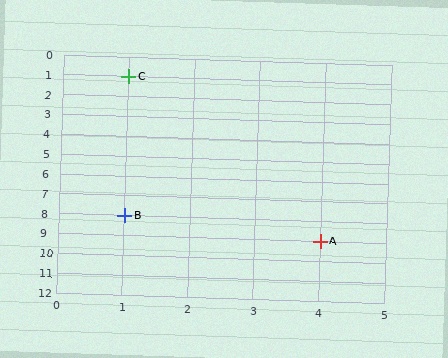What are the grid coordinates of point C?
Point C is at grid coordinates (1, 1).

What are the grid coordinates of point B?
Point B is at grid coordinates (1, 8).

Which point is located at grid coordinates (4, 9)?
Point A is at (4, 9).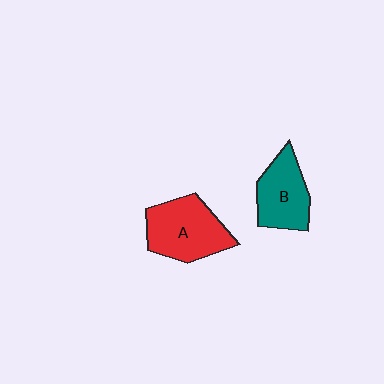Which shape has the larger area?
Shape A (red).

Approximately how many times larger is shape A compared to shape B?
Approximately 1.2 times.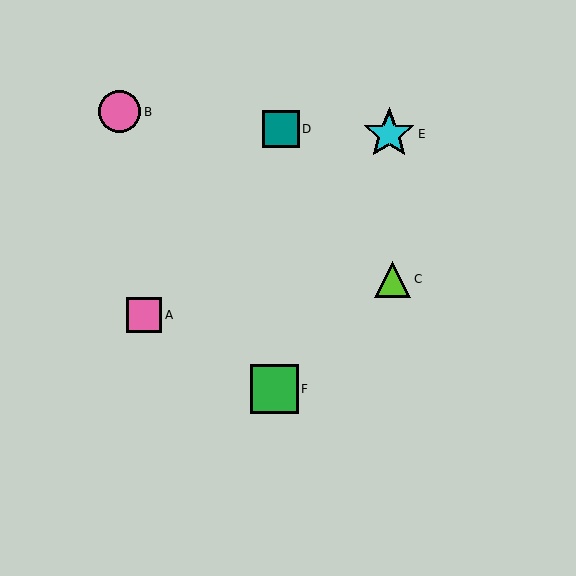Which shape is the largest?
The cyan star (labeled E) is the largest.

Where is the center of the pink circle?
The center of the pink circle is at (120, 112).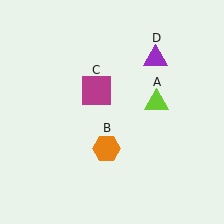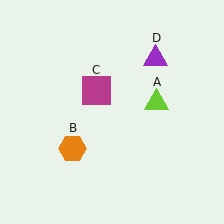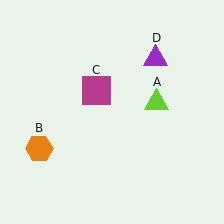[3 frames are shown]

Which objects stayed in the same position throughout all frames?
Lime triangle (object A) and magenta square (object C) and purple triangle (object D) remained stationary.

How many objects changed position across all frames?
1 object changed position: orange hexagon (object B).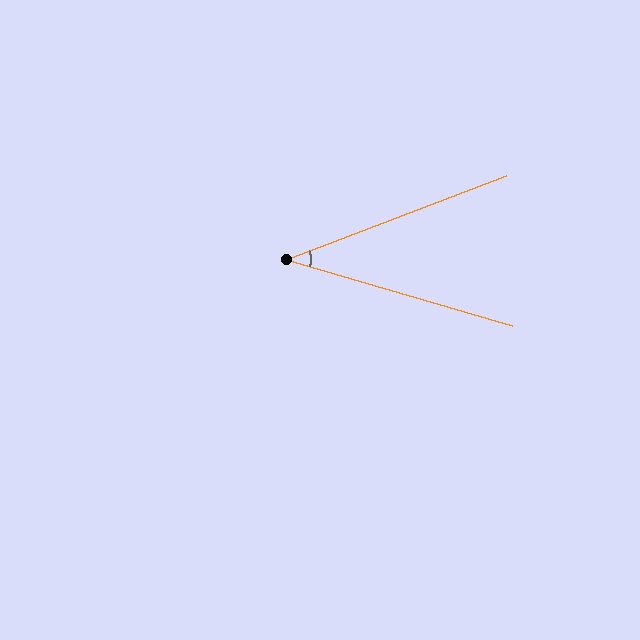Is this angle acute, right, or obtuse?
It is acute.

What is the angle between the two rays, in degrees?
Approximately 37 degrees.